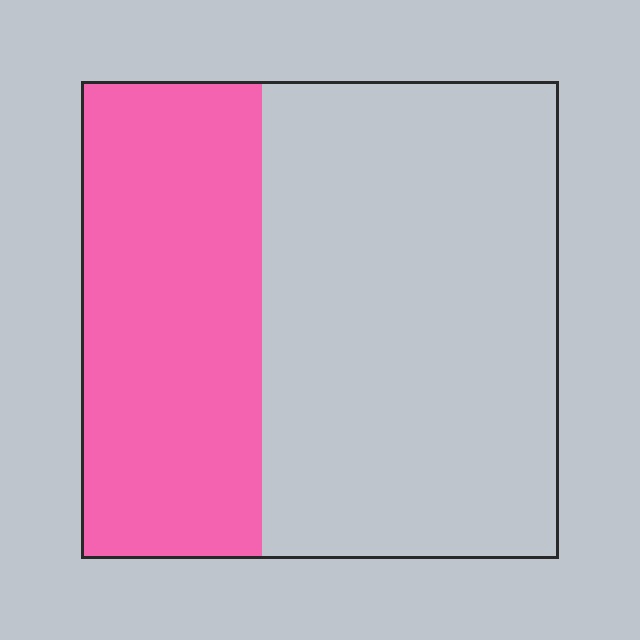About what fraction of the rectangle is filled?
About three eighths (3/8).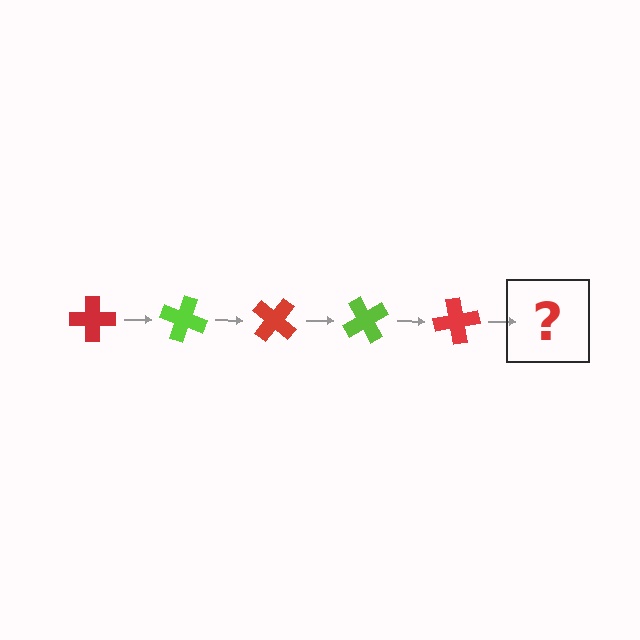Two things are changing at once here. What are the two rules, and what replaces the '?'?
The two rules are that it rotates 20 degrees each step and the color cycles through red and lime. The '?' should be a lime cross, rotated 100 degrees from the start.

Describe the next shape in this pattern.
It should be a lime cross, rotated 100 degrees from the start.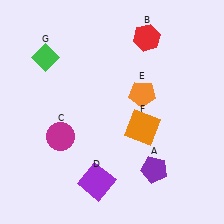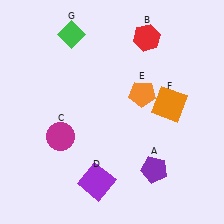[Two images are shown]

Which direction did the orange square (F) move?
The orange square (F) moved right.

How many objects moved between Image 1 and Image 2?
2 objects moved between the two images.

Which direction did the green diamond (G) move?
The green diamond (G) moved right.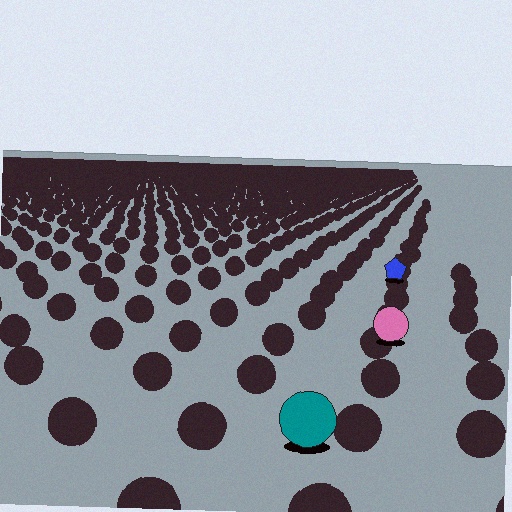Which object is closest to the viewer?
The teal circle is closest. The texture marks near it are larger and more spread out.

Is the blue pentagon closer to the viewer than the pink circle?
No. The pink circle is closer — you can tell from the texture gradient: the ground texture is coarser near it.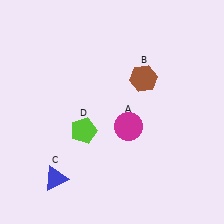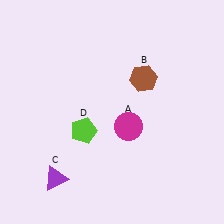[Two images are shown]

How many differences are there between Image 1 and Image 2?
There is 1 difference between the two images.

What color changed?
The triangle (C) changed from blue in Image 1 to purple in Image 2.